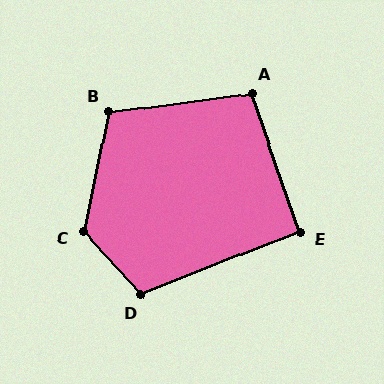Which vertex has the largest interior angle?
C, at approximately 126 degrees.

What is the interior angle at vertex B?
Approximately 109 degrees (obtuse).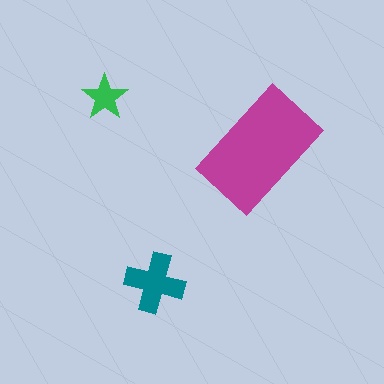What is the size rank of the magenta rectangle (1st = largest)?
1st.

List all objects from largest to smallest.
The magenta rectangle, the teal cross, the green star.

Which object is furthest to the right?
The magenta rectangle is rightmost.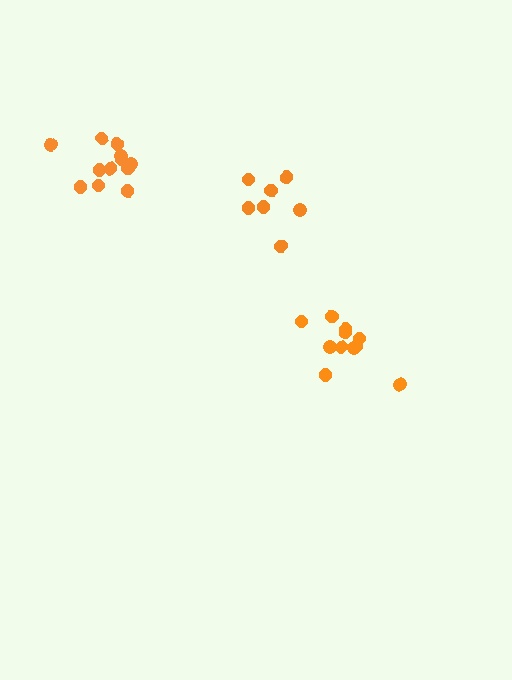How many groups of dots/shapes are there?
There are 3 groups.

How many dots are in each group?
Group 1: 11 dots, Group 2: 7 dots, Group 3: 12 dots (30 total).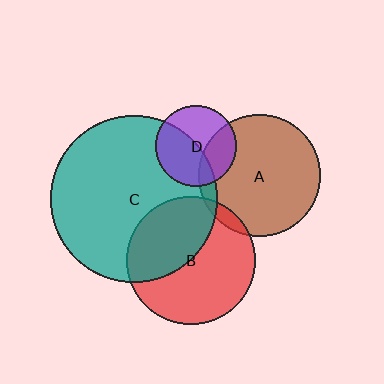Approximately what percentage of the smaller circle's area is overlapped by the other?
Approximately 40%.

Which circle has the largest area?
Circle C (teal).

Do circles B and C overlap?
Yes.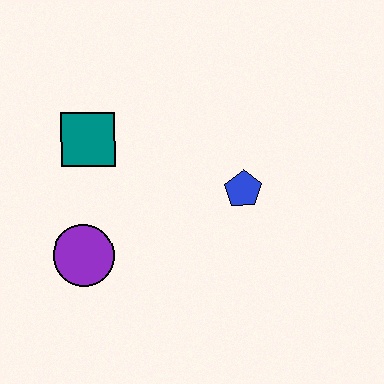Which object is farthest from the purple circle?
The blue pentagon is farthest from the purple circle.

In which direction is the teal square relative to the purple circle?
The teal square is above the purple circle.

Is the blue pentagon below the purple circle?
No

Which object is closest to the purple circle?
The teal square is closest to the purple circle.